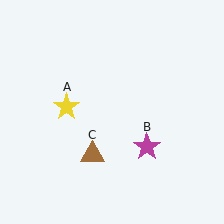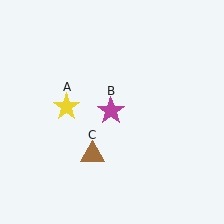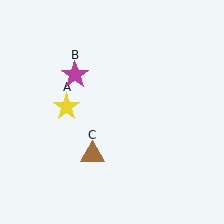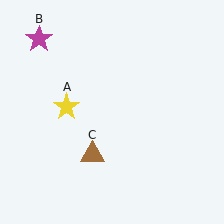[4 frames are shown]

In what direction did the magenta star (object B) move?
The magenta star (object B) moved up and to the left.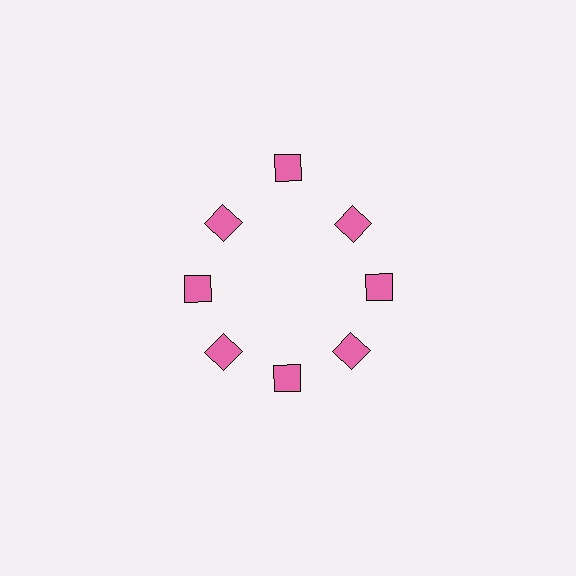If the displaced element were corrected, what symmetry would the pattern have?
It would have 8-fold rotational symmetry — the pattern would map onto itself every 45 degrees.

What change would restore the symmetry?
The symmetry would be restored by moving it inward, back onto the ring so that all 8 diamonds sit at equal angles and equal distance from the center.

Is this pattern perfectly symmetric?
No. The 8 pink diamonds are arranged in a ring, but one element near the 12 o'clock position is pushed outward from the center, breaking the 8-fold rotational symmetry.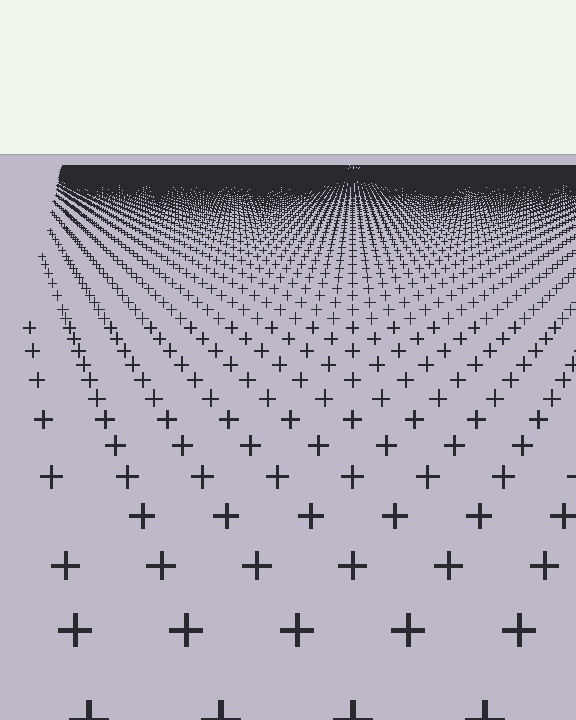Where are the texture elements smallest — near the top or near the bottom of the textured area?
Near the top.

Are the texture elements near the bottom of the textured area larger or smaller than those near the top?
Larger. Near the bottom, elements are closer to the viewer and appear at a bigger on-screen size.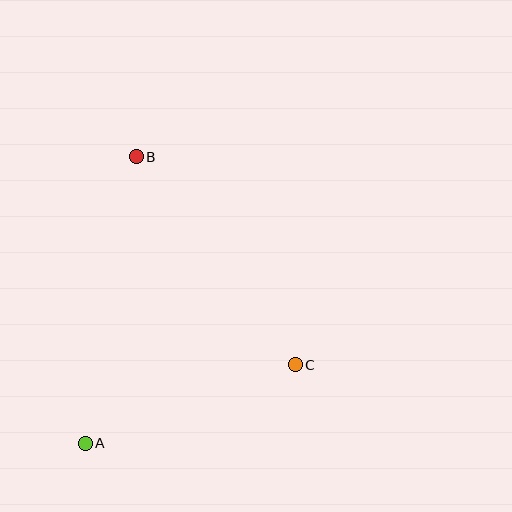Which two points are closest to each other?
Points A and C are closest to each other.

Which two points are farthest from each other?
Points A and B are farthest from each other.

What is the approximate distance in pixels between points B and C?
The distance between B and C is approximately 262 pixels.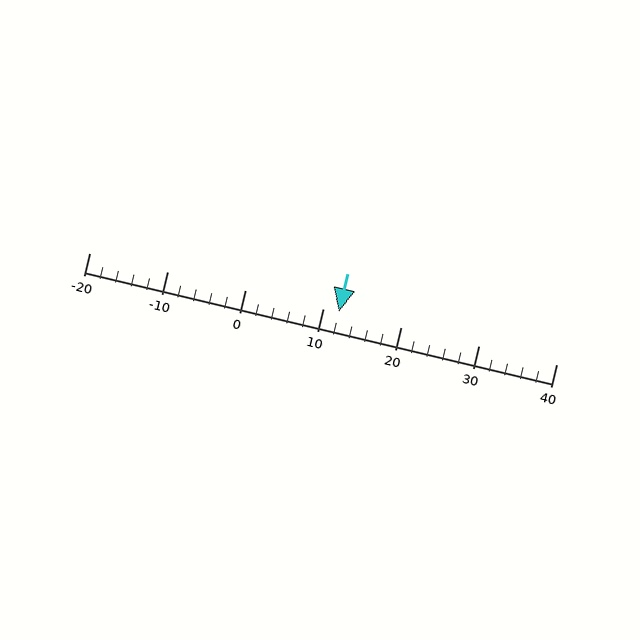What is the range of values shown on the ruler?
The ruler shows values from -20 to 40.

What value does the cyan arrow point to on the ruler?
The cyan arrow points to approximately 12.